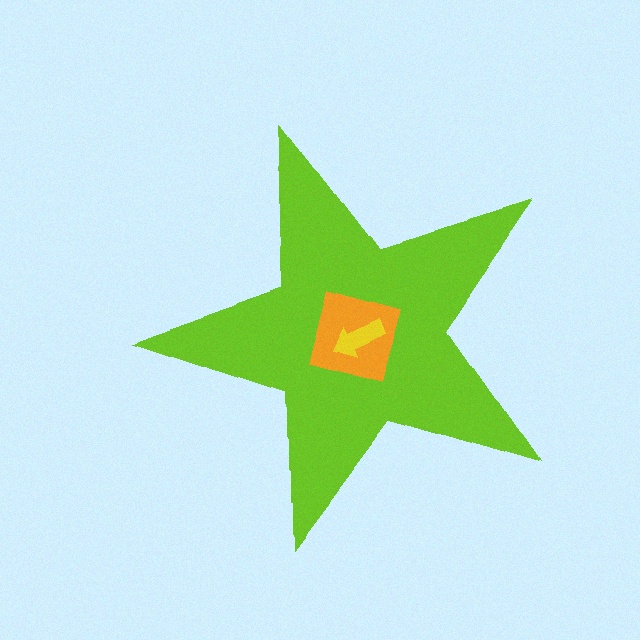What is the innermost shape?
The yellow arrow.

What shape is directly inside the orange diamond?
The yellow arrow.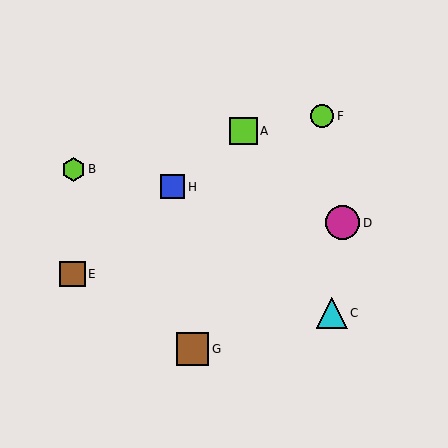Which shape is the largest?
The magenta circle (labeled D) is the largest.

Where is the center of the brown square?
The center of the brown square is at (73, 274).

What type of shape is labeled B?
Shape B is a lime hexagon.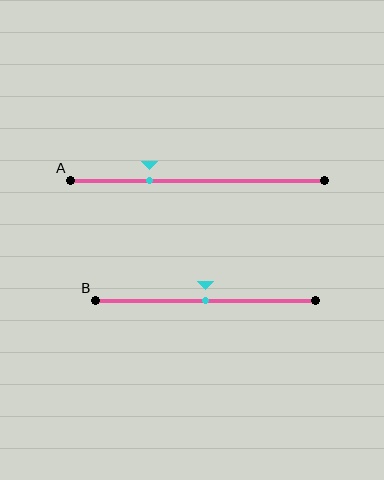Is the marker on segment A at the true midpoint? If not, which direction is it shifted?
No, the marker on segment A is shifted to the left by about 19% of the segment length.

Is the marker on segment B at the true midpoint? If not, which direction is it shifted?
Yes, the marker on segment B is at the true midpoint.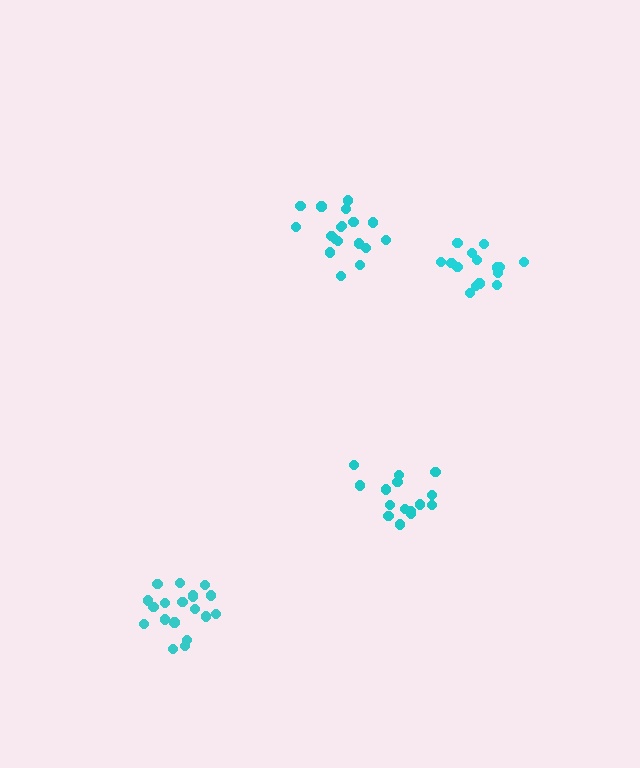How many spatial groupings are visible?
There are 4 spatial groupings.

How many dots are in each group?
Group 1: 19 dots, Group 2: 18 dots, Group 3: 15 dots, Group 4: 15 dots (67 total).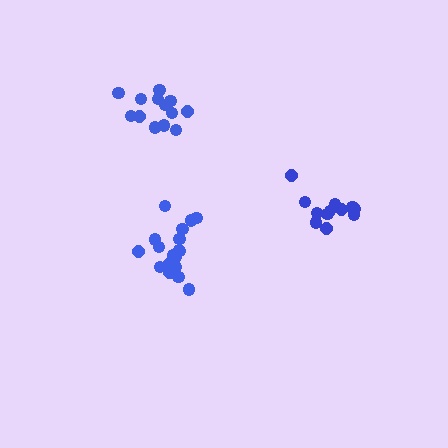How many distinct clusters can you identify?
There are 3 distinct clusters.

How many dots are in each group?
Group 1: 18 dots, Group 2: 12 dots, Group 3: 13 dots (43 total).